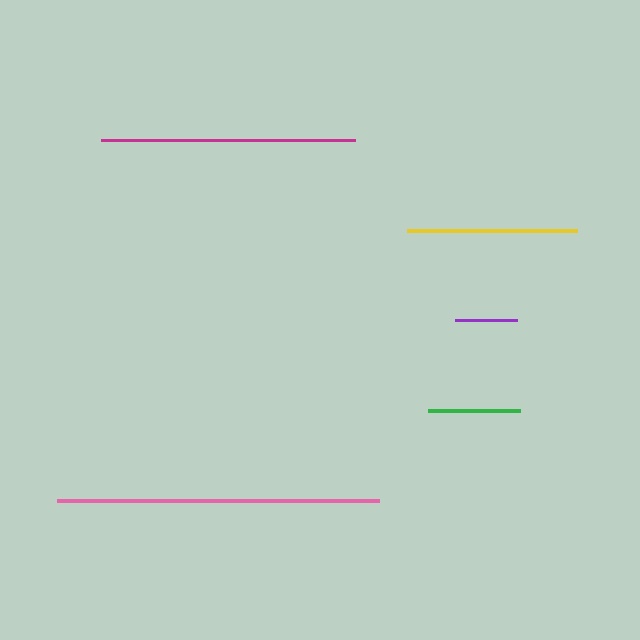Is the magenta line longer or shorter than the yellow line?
The magenta line is longer than the yellow line.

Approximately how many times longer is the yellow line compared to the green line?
The yellow line is approximately 1.9 times the length of the green line.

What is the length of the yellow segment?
The yellow segment is approximately 170 pixels long.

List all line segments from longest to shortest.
From longest to shortest: pink, magenta, yellow, green, purple.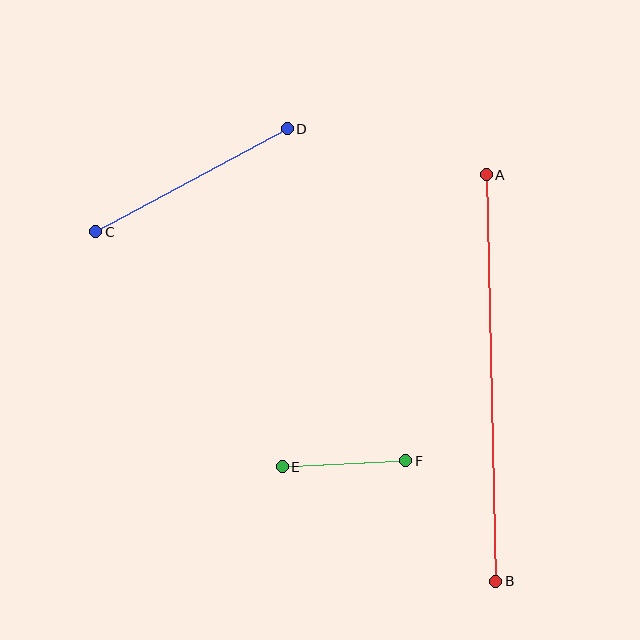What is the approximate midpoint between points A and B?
The midpoint is at approximately (491, 378) pixels.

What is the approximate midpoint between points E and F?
The midpoint is at approximately (344, 464) pixels.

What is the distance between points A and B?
The distance is approximately 407 pixels.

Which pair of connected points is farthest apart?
Points A and B are farthest apart.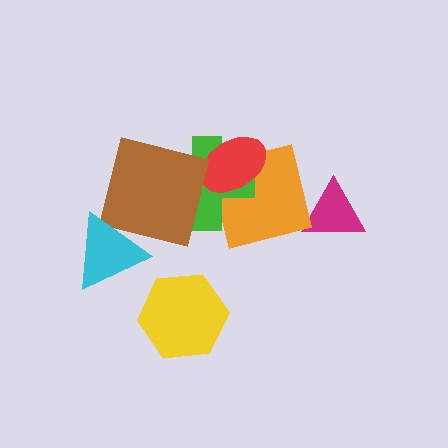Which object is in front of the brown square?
The cyan triangle is in front of the brown square.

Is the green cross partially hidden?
Yes, it is partially covered by another shape.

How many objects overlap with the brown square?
2 objects overlap with the brown square.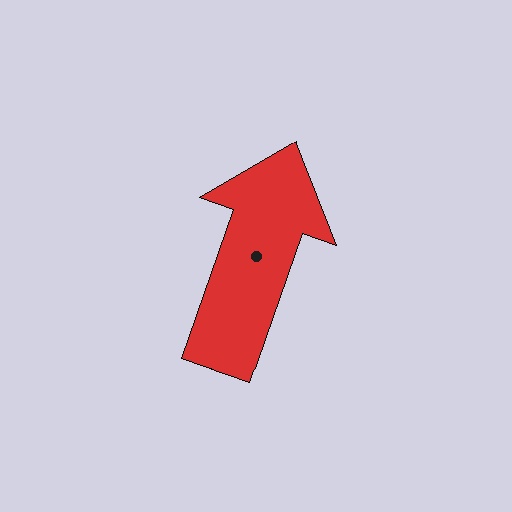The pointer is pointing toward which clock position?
Roughly 1 o'clock.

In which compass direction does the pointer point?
North.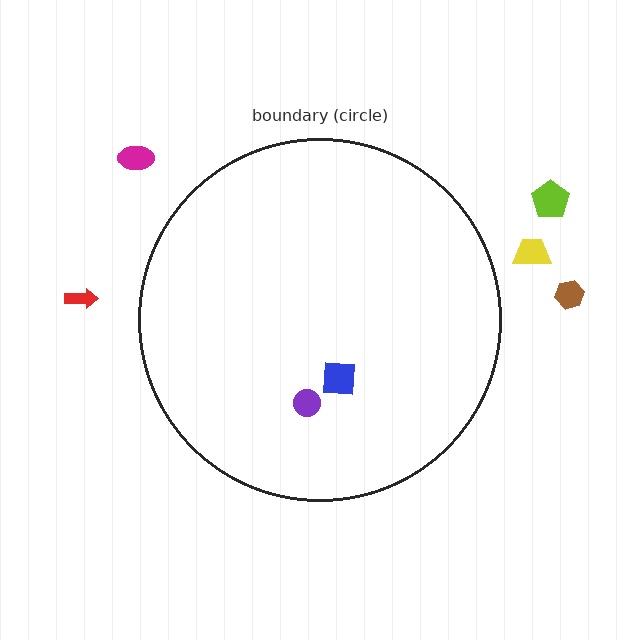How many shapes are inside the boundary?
2 inside, 5 outside.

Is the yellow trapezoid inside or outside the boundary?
Outside.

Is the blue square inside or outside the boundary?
Inside.